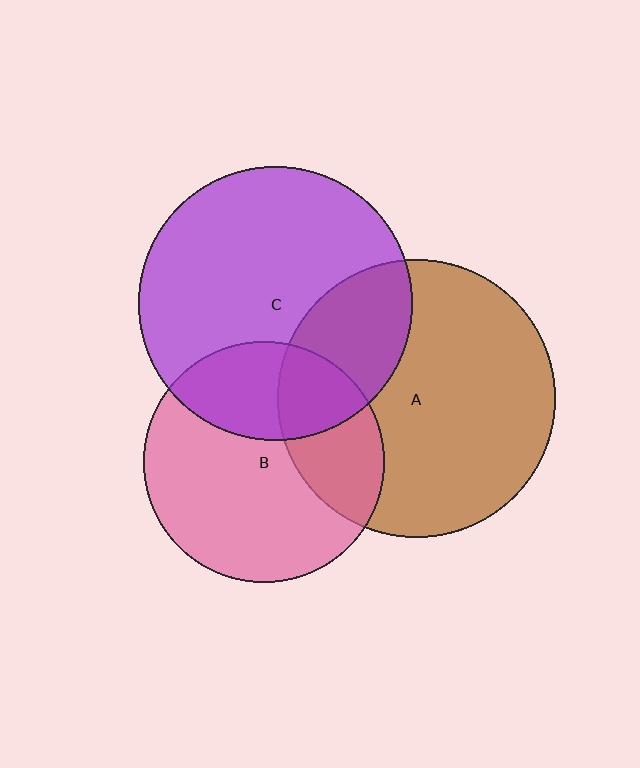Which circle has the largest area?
Circle A (brown).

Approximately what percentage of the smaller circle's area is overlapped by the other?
Approximately 25%.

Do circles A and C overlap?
Yes.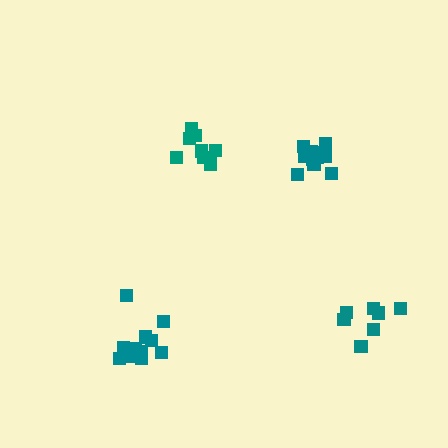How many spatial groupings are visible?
There are 4 spatial groupings.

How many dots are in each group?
Group 1: 11 dots, Group 2: 7 dots, Group 3: 8 dots, Group 4: 13 dots (39 total).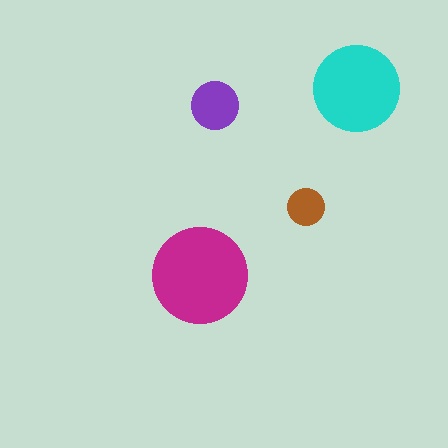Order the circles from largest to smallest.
the magenta one, the cyan one, the purple one, the brown one.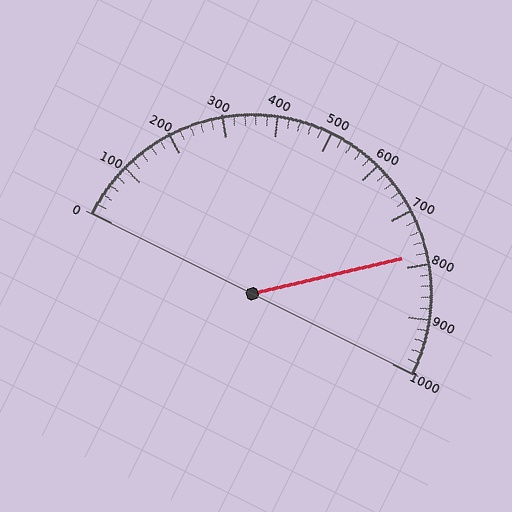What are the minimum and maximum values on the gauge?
The gauge ranges from 0 to 1000.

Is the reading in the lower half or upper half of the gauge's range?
The reading is in the upper half of the range (0 to 1000).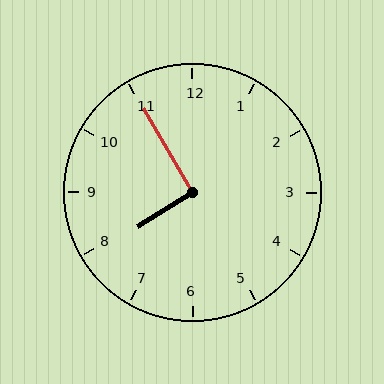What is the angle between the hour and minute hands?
Approximately 92 degrees.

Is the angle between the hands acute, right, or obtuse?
It is right.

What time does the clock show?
7:55.